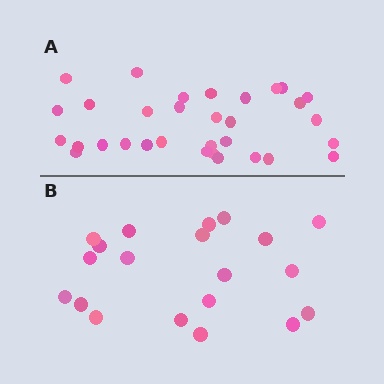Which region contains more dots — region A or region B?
Region A (the top region) has more dots.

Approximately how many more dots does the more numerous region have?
Region A has roughly 12 or so more dots than region B.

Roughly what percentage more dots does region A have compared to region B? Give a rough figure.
About 60% more.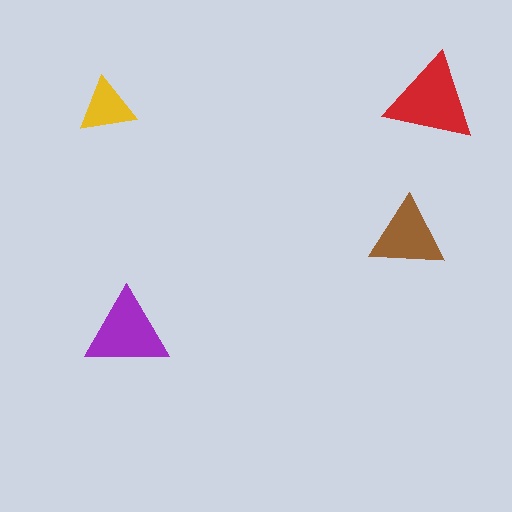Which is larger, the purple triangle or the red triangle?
The red one.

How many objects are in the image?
There are 4 objects in the image.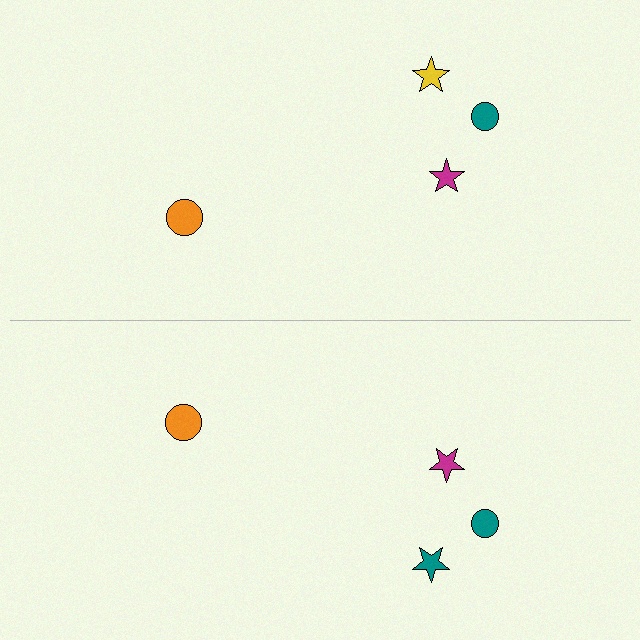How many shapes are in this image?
There are 8 shapes in this image.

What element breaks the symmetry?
The teal star on the bottom side breaks the symmetry — its mirror counterpart is yellow.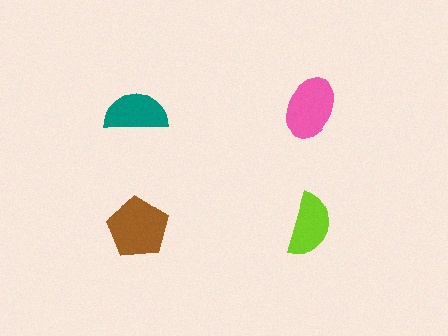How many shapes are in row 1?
2 shapes.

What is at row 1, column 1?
A teal semicircle.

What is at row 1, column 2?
A pink ellipse.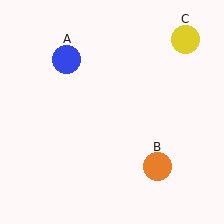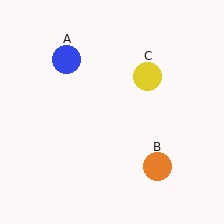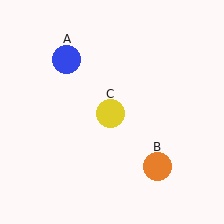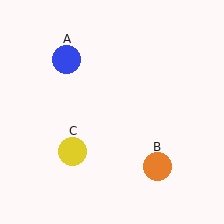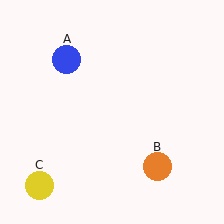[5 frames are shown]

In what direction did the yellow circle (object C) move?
The yellow circle (object C) moved down and to the left.